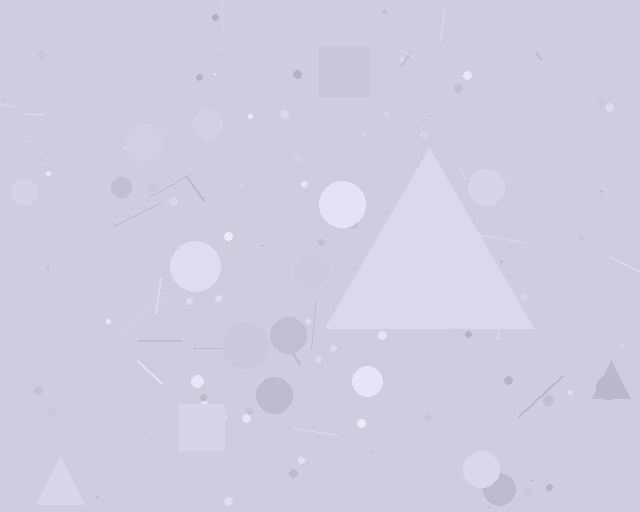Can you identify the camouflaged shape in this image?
The camouflaged shape is a triangle.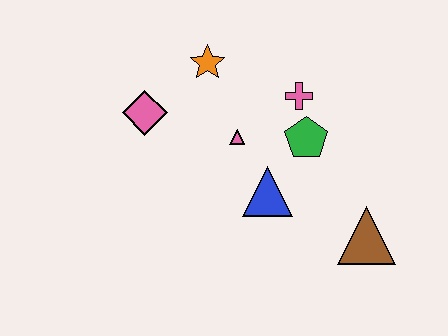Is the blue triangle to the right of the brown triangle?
No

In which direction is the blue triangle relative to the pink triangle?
The blue triangle is below the pink triangle.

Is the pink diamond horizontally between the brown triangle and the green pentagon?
No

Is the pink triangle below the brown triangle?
No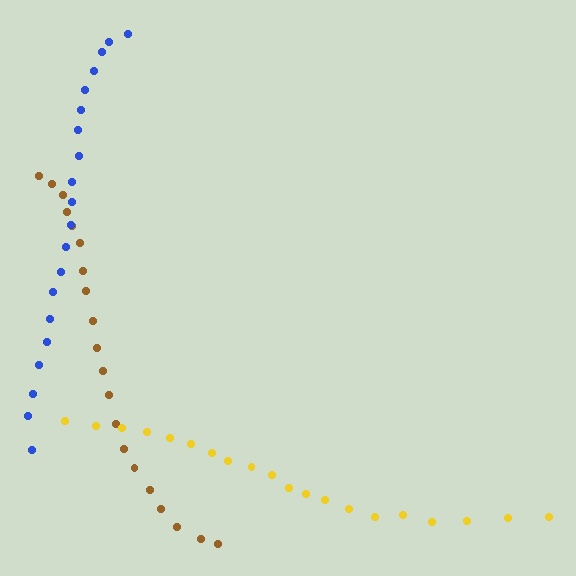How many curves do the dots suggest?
There are 3 distinct paths.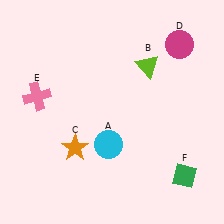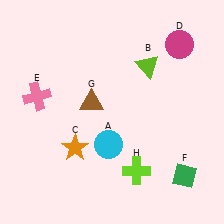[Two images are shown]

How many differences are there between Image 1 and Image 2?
There are 2 differences between the two images.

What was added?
A brown triangle (G), a lime cross (H) were added in Image 2.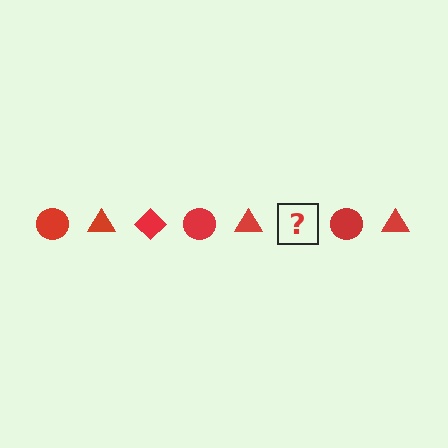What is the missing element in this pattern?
The missing element is a red diamond.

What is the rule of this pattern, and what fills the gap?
The rule is that the pattern cycles through circle, triangle, diamond shapes in red. The gap should be filled with a red diamond.